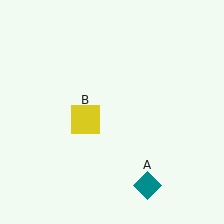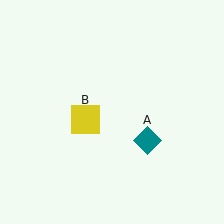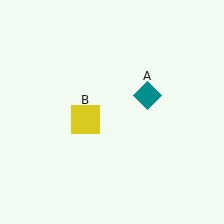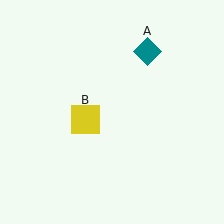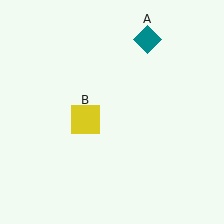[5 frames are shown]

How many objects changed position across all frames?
1 object changed position: teal diamond (object A).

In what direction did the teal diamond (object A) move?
The teal diamond (object A) moved up.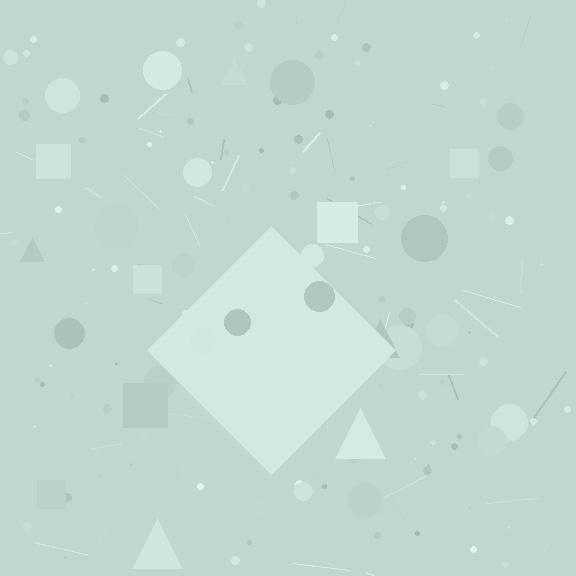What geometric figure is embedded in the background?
A diamond is embedded in the background.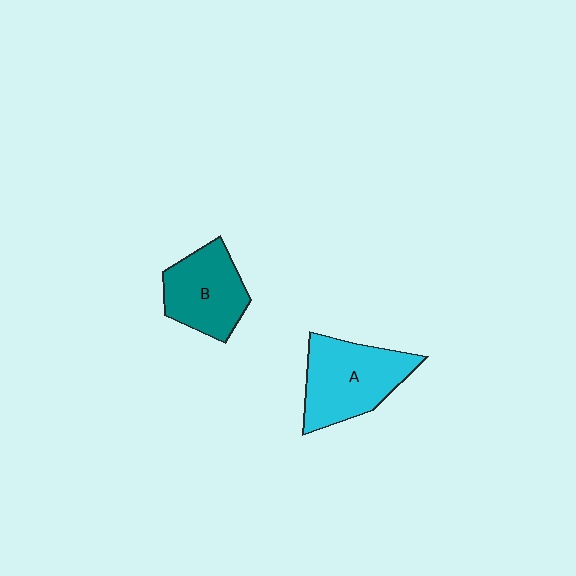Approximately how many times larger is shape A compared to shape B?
Approximately 1.2 times.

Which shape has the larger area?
Shape A (cyan).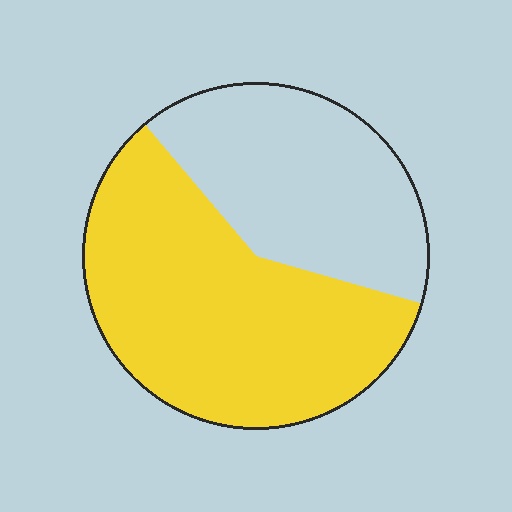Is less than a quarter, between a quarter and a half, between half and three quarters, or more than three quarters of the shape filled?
Between half and three quarters.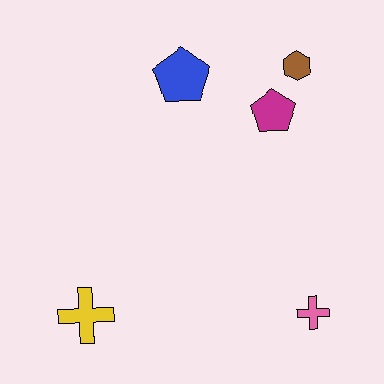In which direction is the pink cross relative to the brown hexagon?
The pink cross is below the brown hexagon.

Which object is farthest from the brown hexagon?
The yellow cross is farthest from the brown hexagon.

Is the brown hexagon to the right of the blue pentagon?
Yes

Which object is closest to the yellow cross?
The pink cross is closest to the yellow cross.